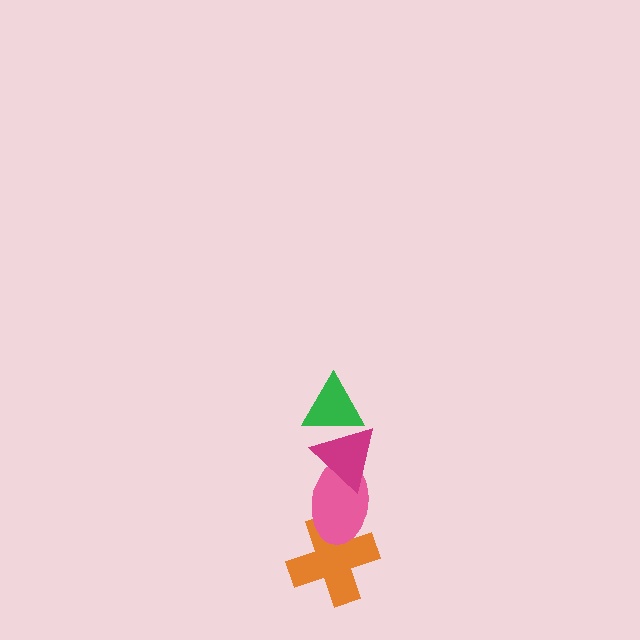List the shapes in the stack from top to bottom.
From top to bottom: the green triangle, the magenta triangle, the pink ellipse, the orange cross.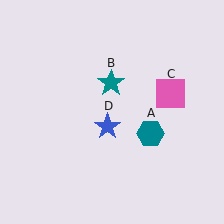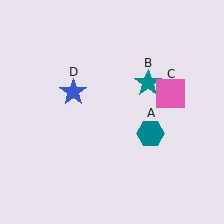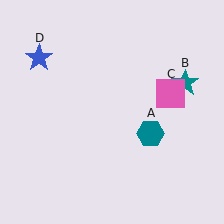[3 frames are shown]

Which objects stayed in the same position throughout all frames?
Teal hexagon (object A) and pink square (object C) remained stationary.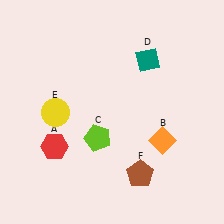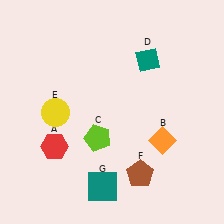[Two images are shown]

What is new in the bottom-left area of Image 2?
A teal square (G) was added in the bottom-left area of Image 2.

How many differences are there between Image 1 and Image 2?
There is 1 difference between the two images.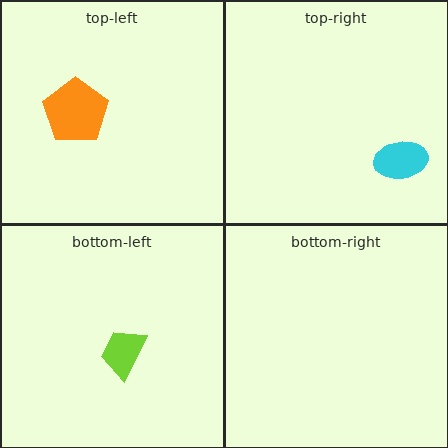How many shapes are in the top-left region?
1.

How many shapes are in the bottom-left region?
1.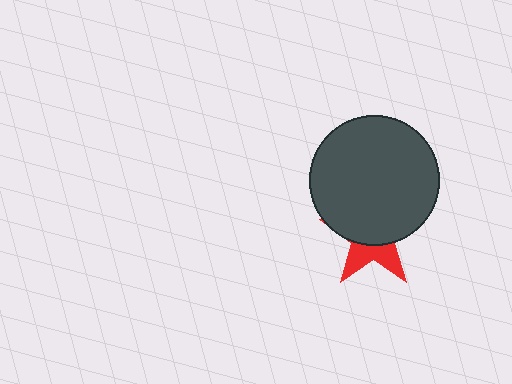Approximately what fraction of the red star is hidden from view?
Roughly 63% of the red star is hidden behind the dark gray circle.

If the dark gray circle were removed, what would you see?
You would see the complete red star.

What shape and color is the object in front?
The object in front is a dark gray circle.